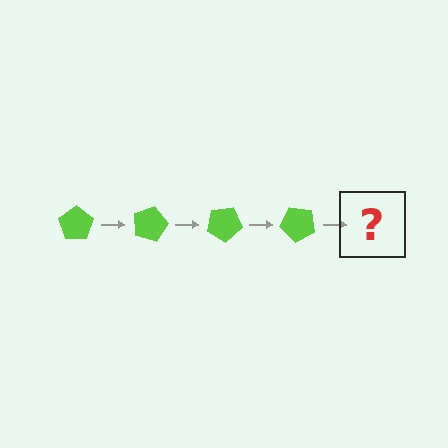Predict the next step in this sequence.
The next step is a lime pentagon rotated 60 degrees.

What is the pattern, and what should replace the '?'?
The pattern is that the pentagon rotates 15 degrees each step. The '?' should be a lime pentagon rotated 60 degrees.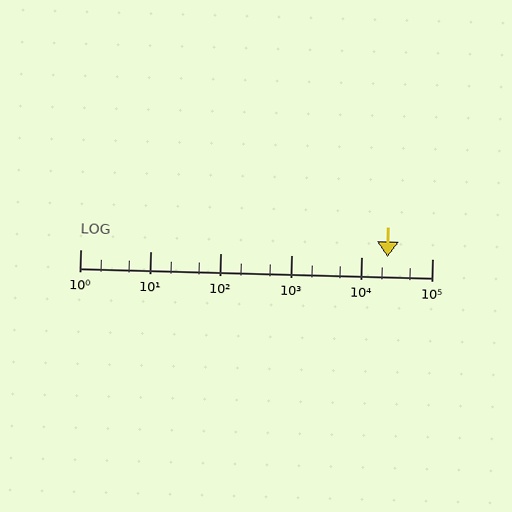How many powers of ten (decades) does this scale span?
The scale spans 5 decades, from 1 to 100000.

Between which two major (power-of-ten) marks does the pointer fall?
The pointer is between 10000 and 100000.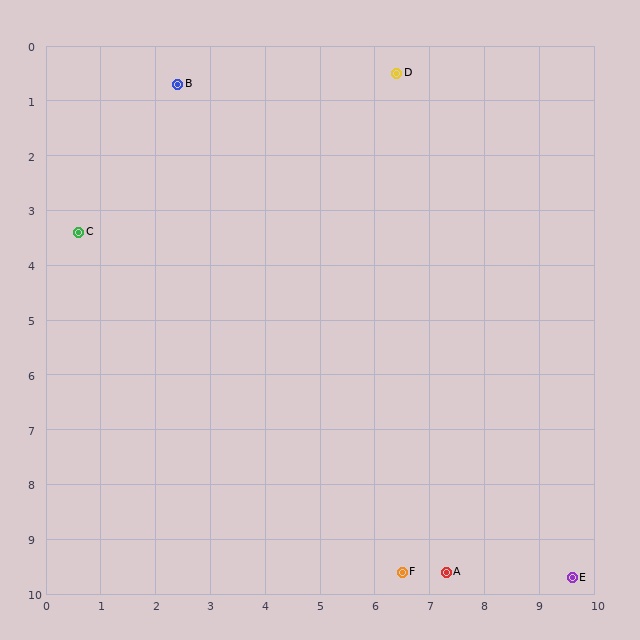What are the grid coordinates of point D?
Point D is at approximately (6.4, 0.5).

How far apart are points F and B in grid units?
Points F and B are about 9.8 grid units apart.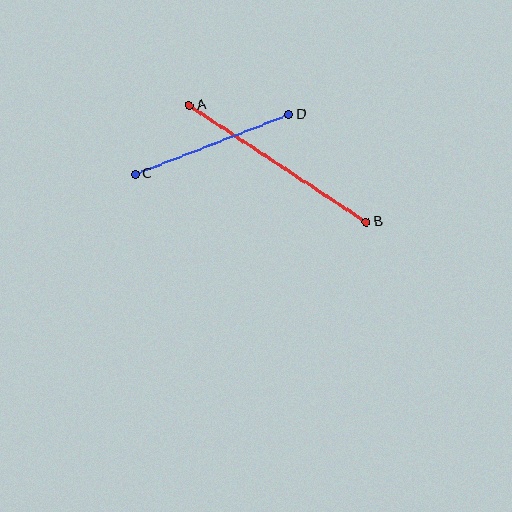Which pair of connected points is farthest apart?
Points A and B are farthest apart.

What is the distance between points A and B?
The distance is approximately 212 pixels.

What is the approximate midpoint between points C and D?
The midpoint is at approximately (212, 144) pixels.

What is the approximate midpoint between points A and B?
The midpoint is at approximately (278, 164) pixels.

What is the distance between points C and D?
The distance is approximately 165 pixels.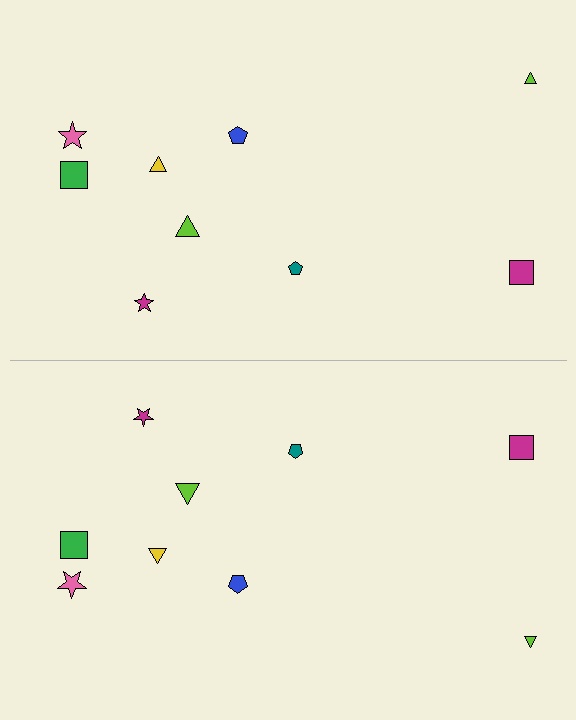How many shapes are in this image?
There are 18 shapes in this image.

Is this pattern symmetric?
Yes, this pattern has bilateral (reflection) symmetry.